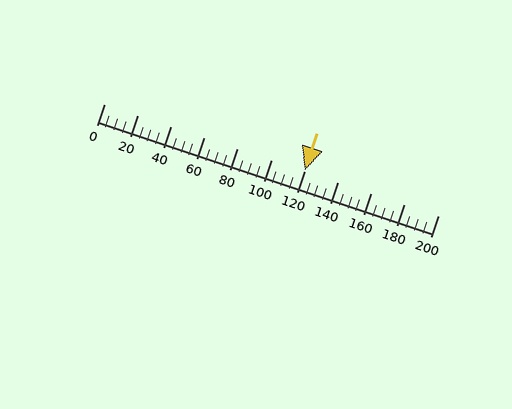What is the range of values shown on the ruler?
The ruler shows values from 0 to 200.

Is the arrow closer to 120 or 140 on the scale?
The arrow is closer to 120.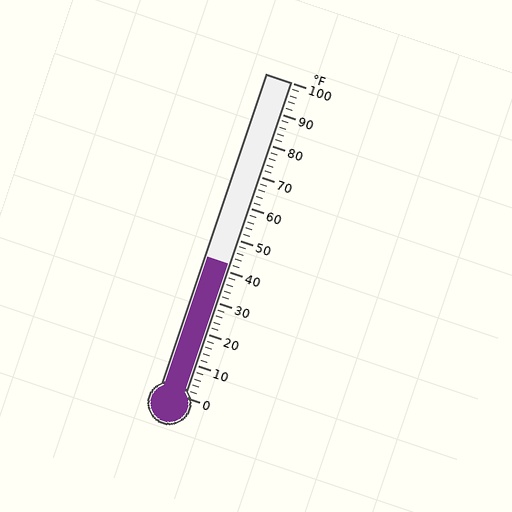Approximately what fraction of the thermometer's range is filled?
The thermometer is filled to approximately 40% of its range.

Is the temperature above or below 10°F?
The temperature is above 10°F.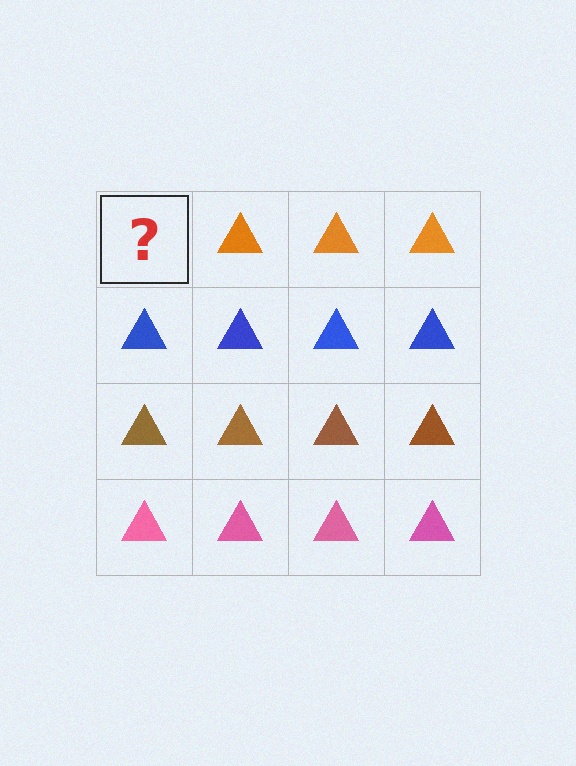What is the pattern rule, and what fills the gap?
The rule is that each row has a consistent color. The gap should be filled with an orange triangle.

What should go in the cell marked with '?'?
The missing cell should contain an orange triangle.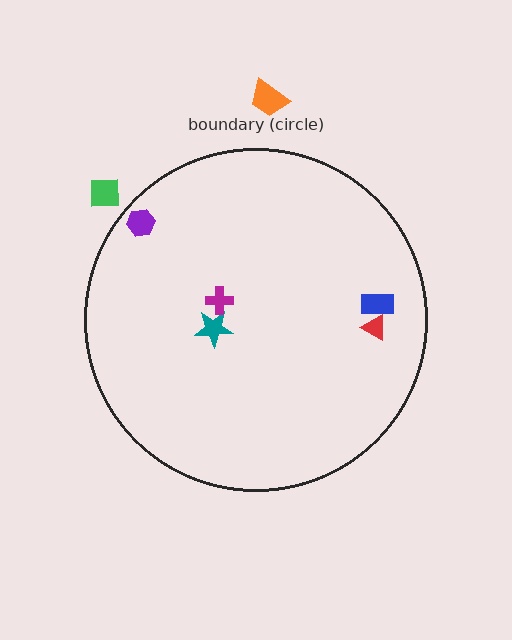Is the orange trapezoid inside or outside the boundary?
Outside.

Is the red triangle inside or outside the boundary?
Inside.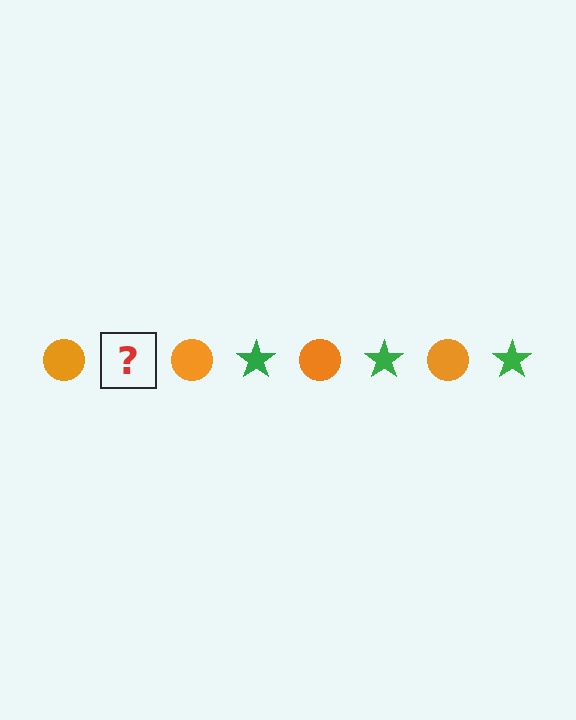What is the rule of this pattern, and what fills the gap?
The rule is that the pattern alternates between orange circle and green star. The gap should be filled with a green star.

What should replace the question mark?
The question mark should be replaced with a green star.